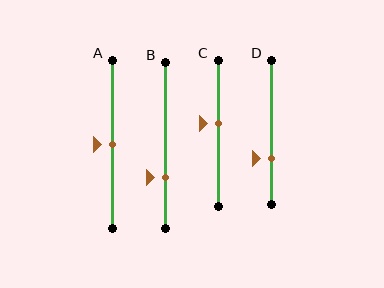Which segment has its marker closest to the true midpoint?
Segment A has its marker closest to the true midpoint.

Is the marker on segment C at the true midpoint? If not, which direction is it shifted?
No, the marker on segment C is shifted upward by about 7% of the segment length.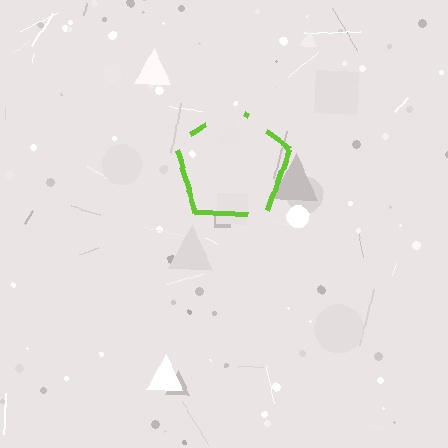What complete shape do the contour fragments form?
The contour fragments form a pentagon.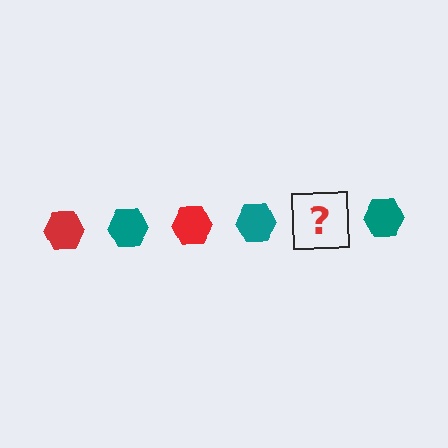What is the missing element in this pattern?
The missing element is a red hexagon.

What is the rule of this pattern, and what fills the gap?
The rule is that the pattern cycles through red, teal hexagons. The gap should be filled with a red hexagon.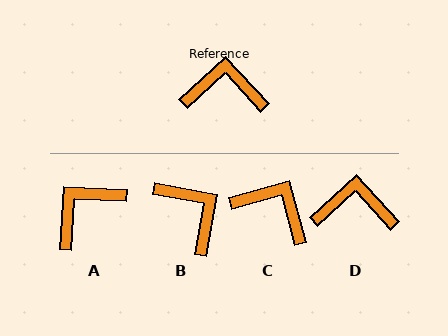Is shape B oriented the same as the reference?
No, it is off by about 53 degrees.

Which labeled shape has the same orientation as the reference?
D.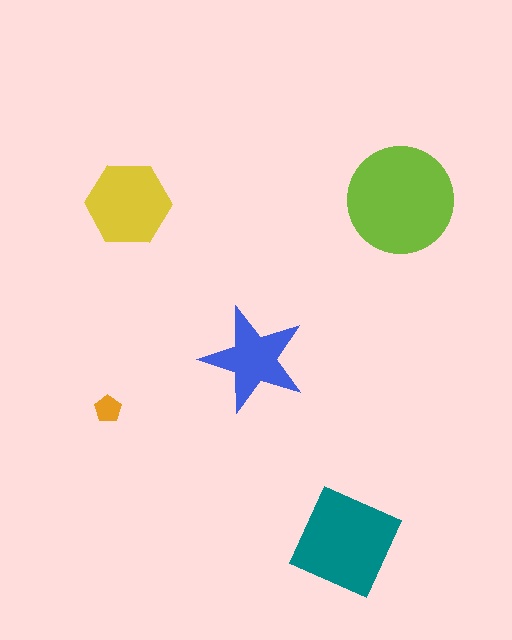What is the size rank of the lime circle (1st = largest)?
1st.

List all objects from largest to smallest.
The lime circle, the teal square, the yellow hexagon, the blue star, the orange pentagon.